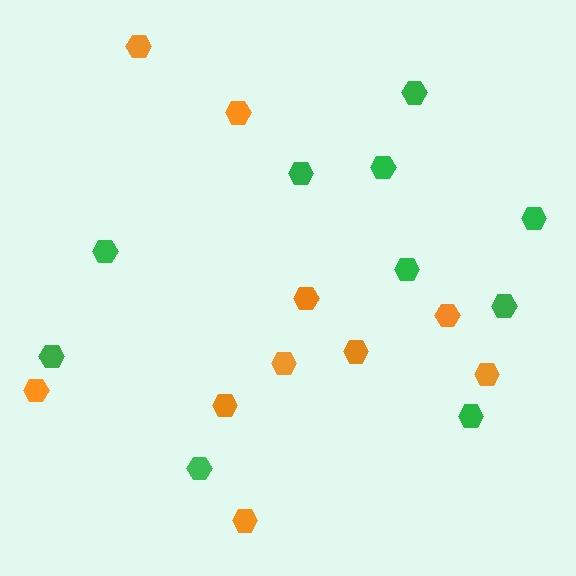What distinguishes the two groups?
There are 2 groups: one group of orange hexagons (10) and one group of green hexagons (10).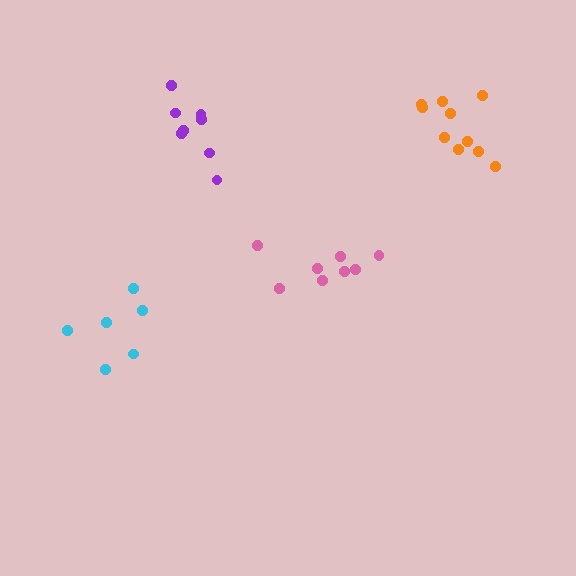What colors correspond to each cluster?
The clusters are colored: purple, cyan, pink, orange.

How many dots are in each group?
Group 1: 8 dots, Group 2: 6 dots, Group 3: 8 dots, Group 4: 10 dots (32 total).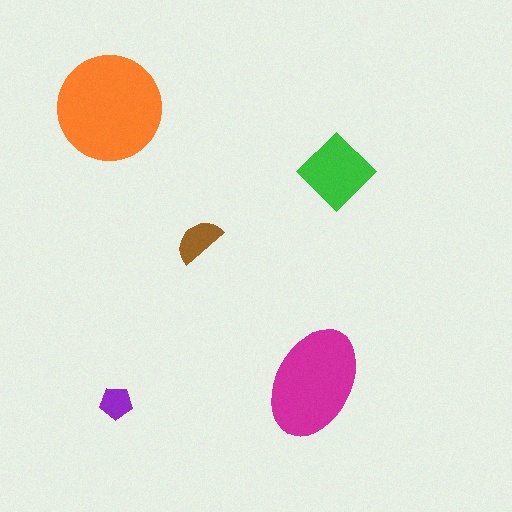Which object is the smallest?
The purple pentagon.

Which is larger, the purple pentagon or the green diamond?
The green diamond.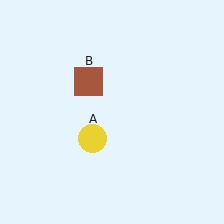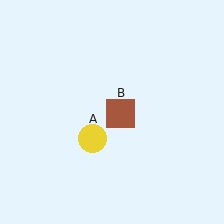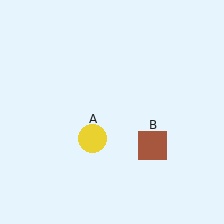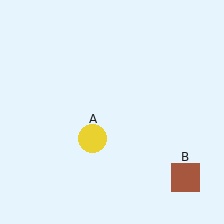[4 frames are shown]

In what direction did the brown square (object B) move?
The brown square (object B) moved down and to the right.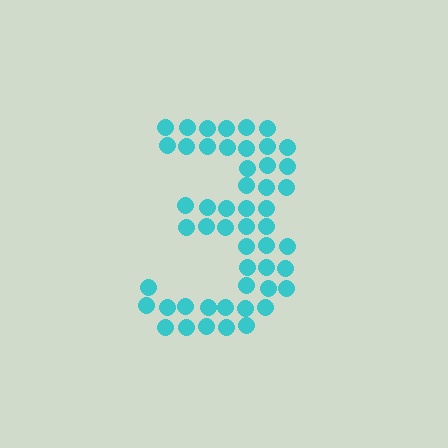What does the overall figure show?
The overall figure shows the digit 3.